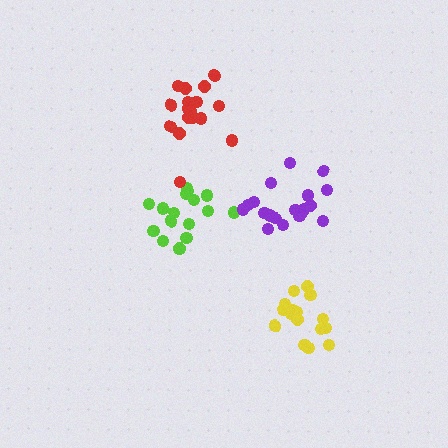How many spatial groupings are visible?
There are 4 spatial groupings.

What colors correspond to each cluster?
The clusters are colored: yellow, lime, red, purple.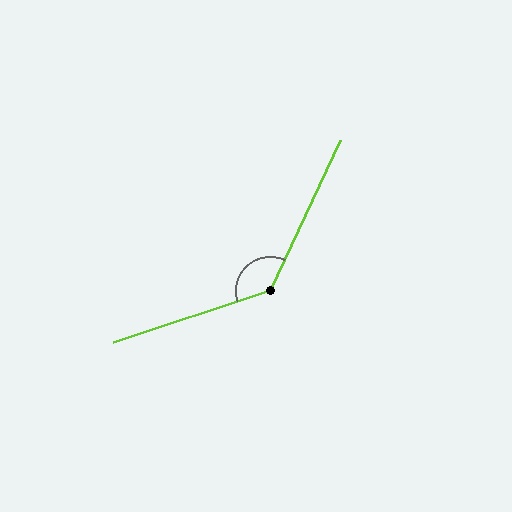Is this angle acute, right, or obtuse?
It is obtuse.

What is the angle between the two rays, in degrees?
Approximately 133 degrees.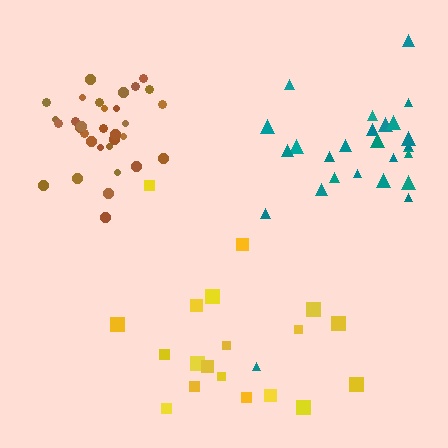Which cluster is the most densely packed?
Brown.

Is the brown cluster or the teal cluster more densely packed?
Brown.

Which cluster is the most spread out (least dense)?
Yellow.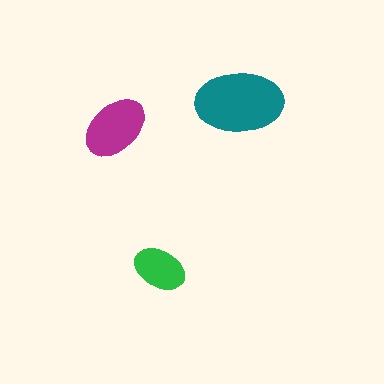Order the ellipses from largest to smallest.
the teal one, the magenta one, the green one.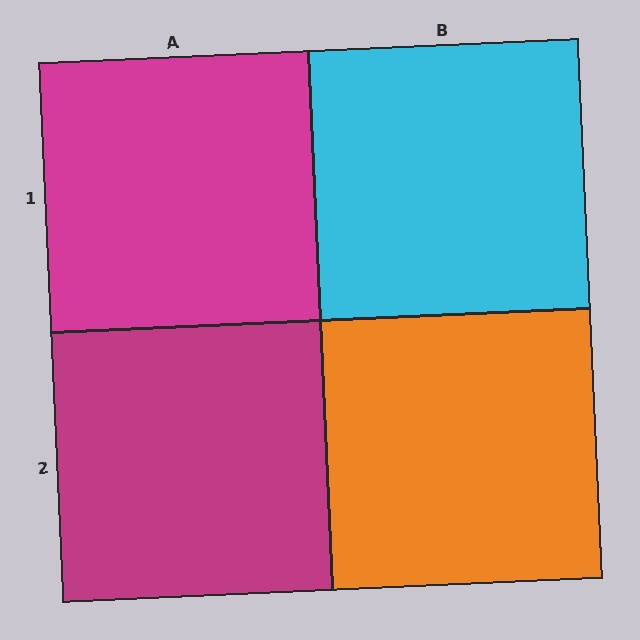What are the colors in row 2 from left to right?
Magenta, orange.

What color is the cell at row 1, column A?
Magenta.